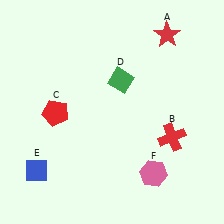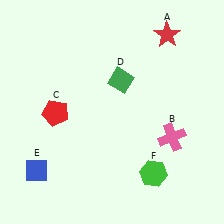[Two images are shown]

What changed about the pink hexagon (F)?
In Image 1, F is pink. In Image 2, it changed to green.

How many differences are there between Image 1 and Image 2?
There are 2 differences between the two images.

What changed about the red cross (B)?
In Image 1, B is red. In Image 2, it changed to pink.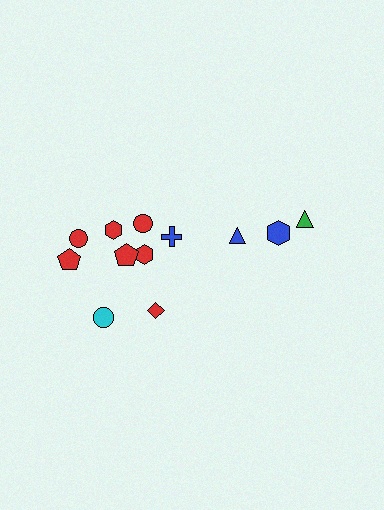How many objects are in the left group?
There are 8 objects.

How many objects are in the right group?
There are 4 objects.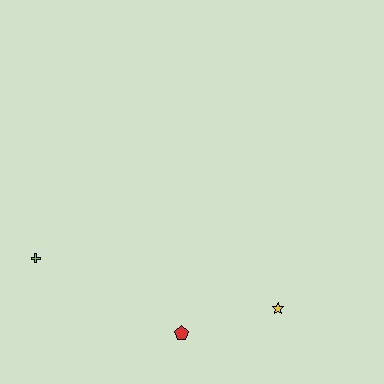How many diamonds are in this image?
There are no diamonds.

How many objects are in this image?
There are 3 objects.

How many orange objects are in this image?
There are no orange objects.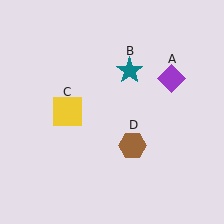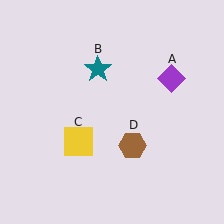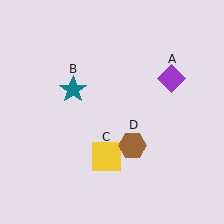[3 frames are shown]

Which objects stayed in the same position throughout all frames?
Purple diamond (object A) and brown hexagon (object D) remained stationary.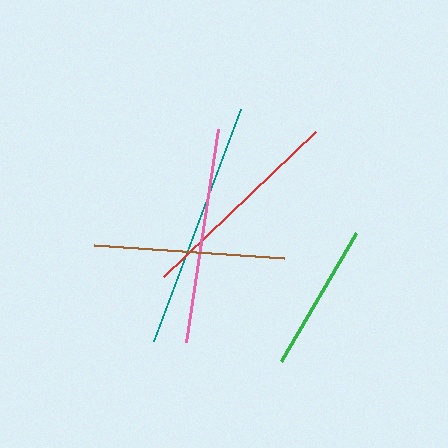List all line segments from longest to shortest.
From longest to shortest: teal, pink, red, brown, green.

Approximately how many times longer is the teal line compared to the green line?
The teal line is approximately 1.7 times the length of the green line.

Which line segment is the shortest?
The green line is the shortest at approximately 148 pixels.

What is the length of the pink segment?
The pink segment is approximately 216 pixels long.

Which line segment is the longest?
The teal line is the longest at approximately 247 pixels.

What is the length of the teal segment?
The teal segment is approximately 247 pixels long.